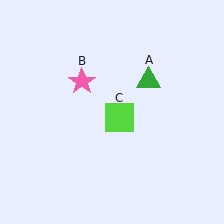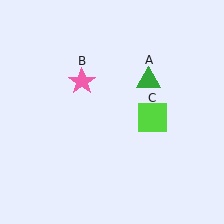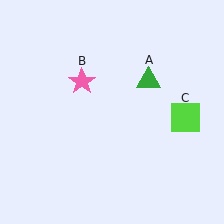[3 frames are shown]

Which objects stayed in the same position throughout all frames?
Green triangle (object A) and pink star (object B) remained stationary.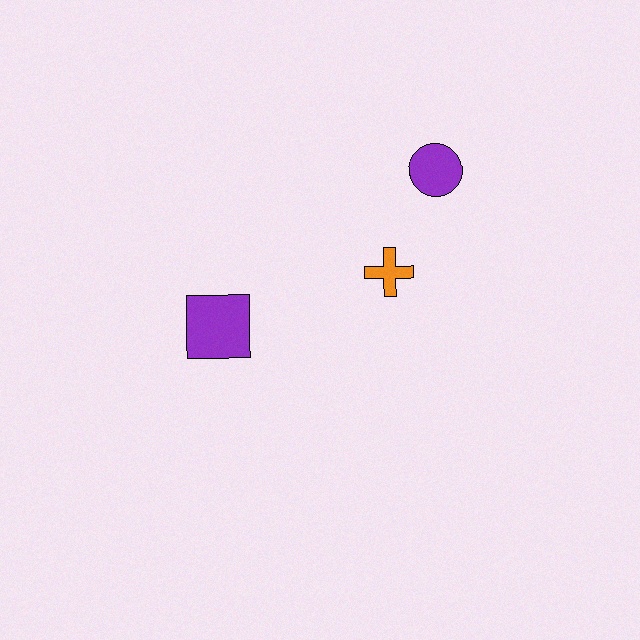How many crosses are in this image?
There is 1 cross.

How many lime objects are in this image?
There are no lime objects.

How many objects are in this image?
There are 3 objects.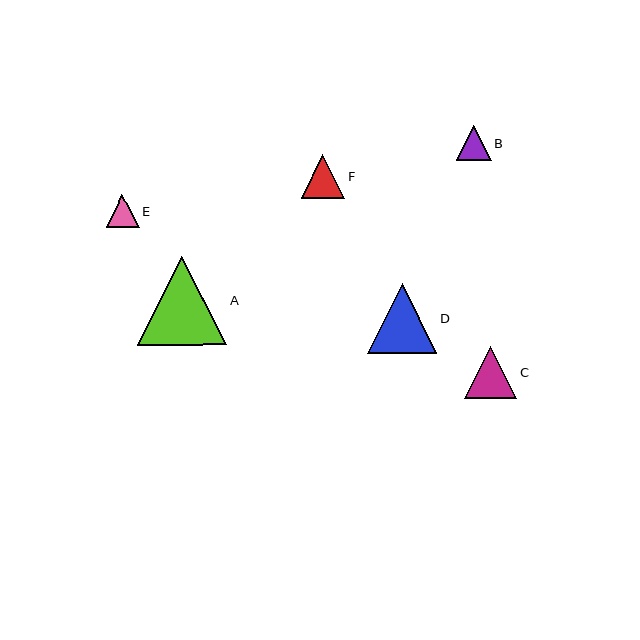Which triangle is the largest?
Triangle A is the largest with a size of approximately 89 pixels.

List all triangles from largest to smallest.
From largest to smallest: A, D, C, F, B, E.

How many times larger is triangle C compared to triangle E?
Triangle C is approximately 1.6 times the size of triangle E.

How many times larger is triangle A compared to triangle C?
Triangle A is approximately 1.7 times the size of triangle C.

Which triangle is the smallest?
Triangle E is the smallest with a size of approximately 33 pixels.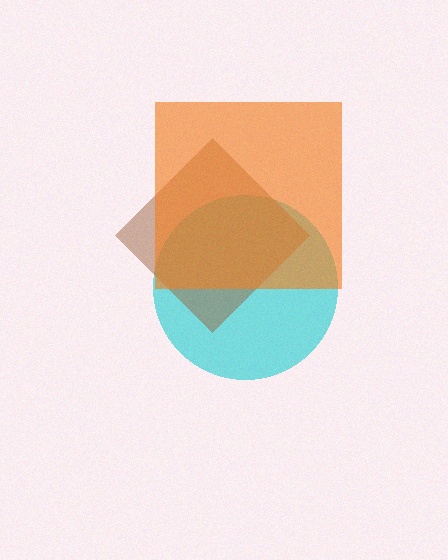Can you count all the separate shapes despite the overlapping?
Yes, there are 3 separate shapes.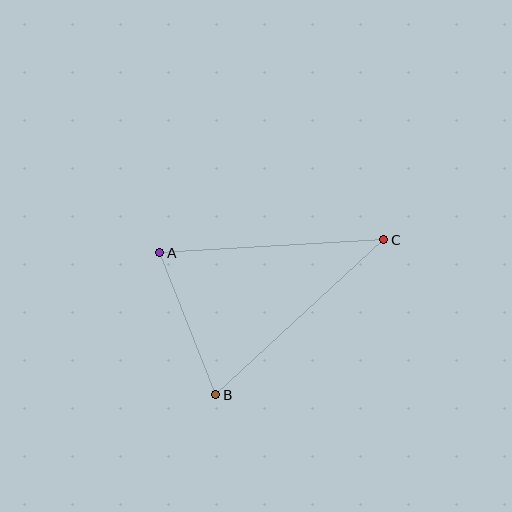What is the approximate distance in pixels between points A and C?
The distance between A and C is approximately 225 pixels.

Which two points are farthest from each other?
Points B and C are farthest from each other.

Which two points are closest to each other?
Points A and B are closest to each other.